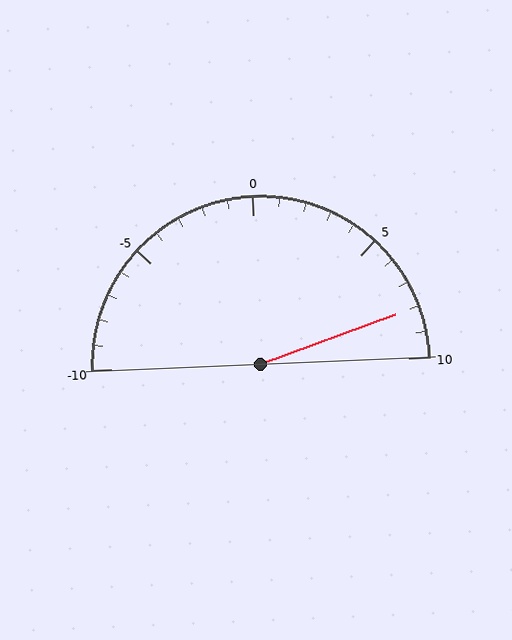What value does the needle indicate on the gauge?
The needle indicates approximately 8.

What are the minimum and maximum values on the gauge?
The gauge ranges from -10 to 10.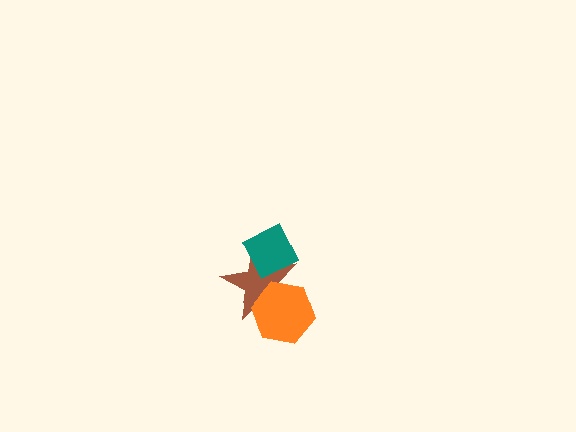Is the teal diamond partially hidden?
No, no other shape covers it.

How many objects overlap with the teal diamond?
1 object overlaps with the teal diamond.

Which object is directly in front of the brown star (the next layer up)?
The teal diamond is directly in front of the brown star.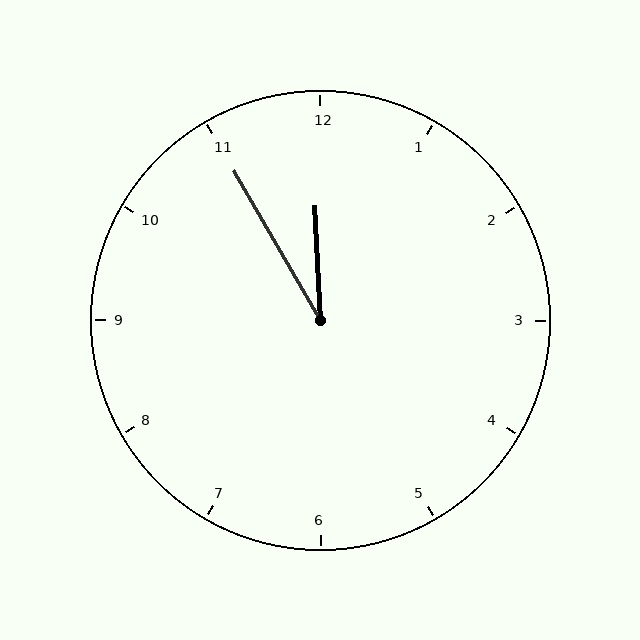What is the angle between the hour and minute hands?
Approximately 28 degrees.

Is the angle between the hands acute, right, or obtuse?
It is acute.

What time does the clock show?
11:55.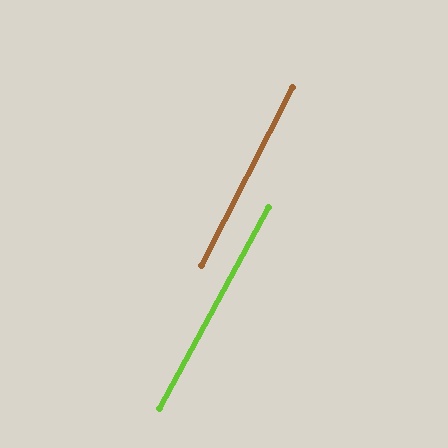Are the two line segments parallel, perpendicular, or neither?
Parallel — their directions differ by only 1.2°.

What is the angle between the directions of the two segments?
Approximately 1 degree.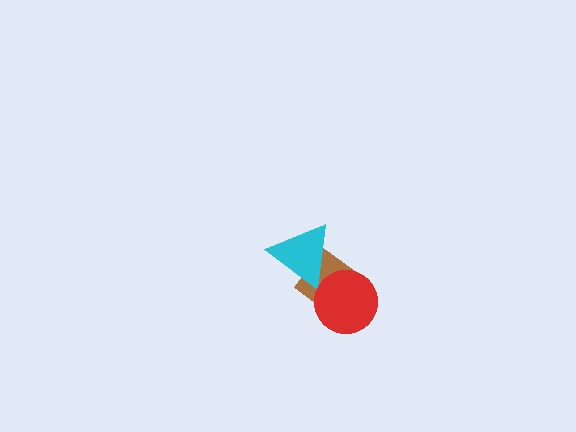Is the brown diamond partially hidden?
Yes, it is partially covered by another shape.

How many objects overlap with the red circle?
1 object overlaps with the red circle.